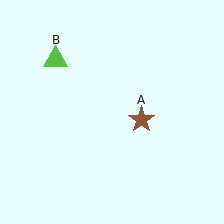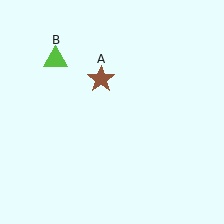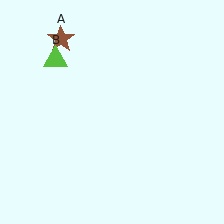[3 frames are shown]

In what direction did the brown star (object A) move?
The brown star (object A) moved up and to the left.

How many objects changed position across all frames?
1 object changed position: brown star (object A).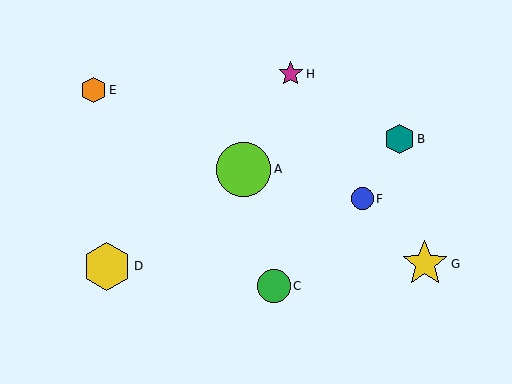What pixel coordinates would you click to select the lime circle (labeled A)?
Click at (244, 169) to select the lime circle A.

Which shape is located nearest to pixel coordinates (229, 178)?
The lime circle (labeled A) at (244, 169) is nearest to that location.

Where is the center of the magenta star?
The center of the magenta star is at (291, 74).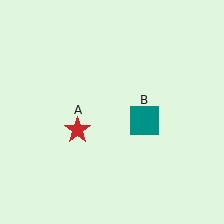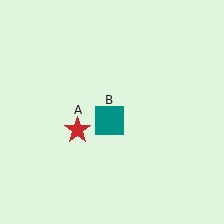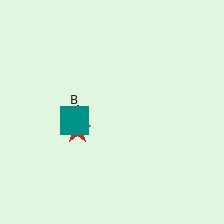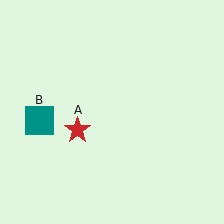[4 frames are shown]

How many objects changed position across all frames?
1 object changed position: teal square (object B).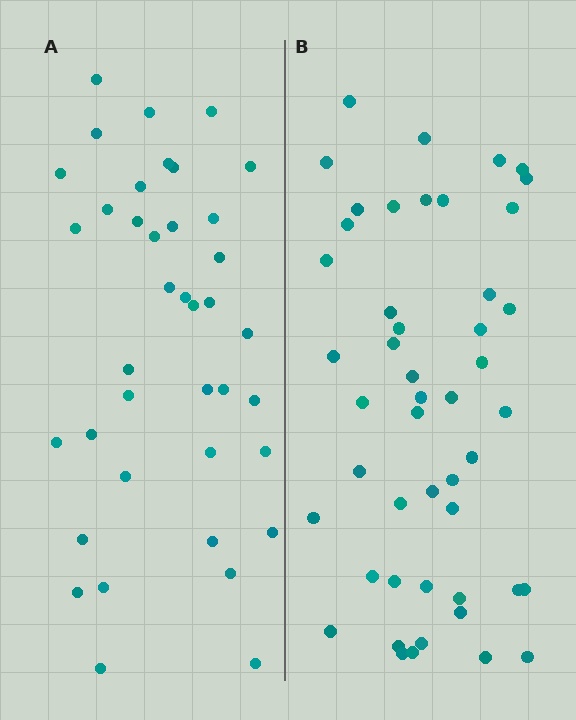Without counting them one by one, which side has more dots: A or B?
Region B (the right region) has more dots.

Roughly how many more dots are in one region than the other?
Region B has roughly 8 or so more dots than region A.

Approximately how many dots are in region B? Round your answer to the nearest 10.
About 50 dots. (The exact count is 48, which rounds to 50.)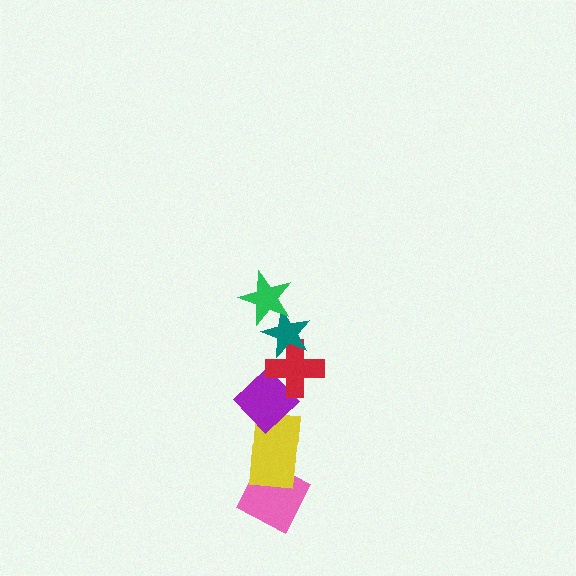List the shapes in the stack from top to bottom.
From top to bottom: the green star, the teal star, the red cross, the purple diamond, the yellow rectangle, the pink diamond.